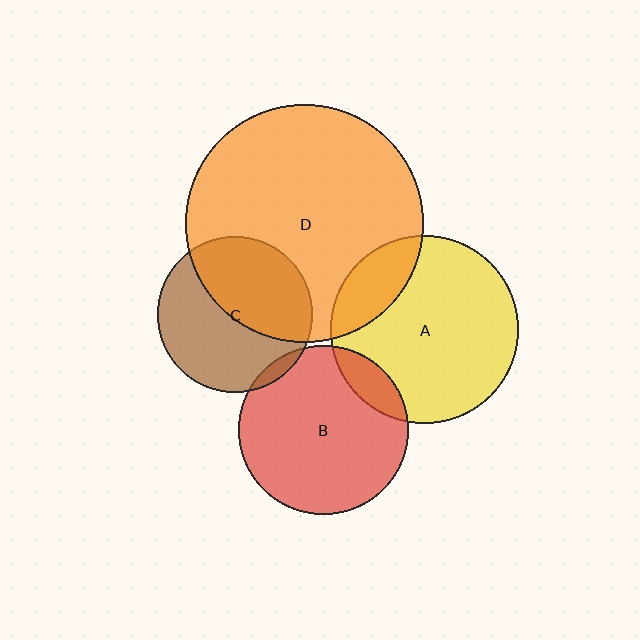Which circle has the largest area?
Circle D (orange).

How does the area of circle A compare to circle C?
Approximately 1.5 times.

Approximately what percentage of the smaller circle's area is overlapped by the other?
Approximately 45%.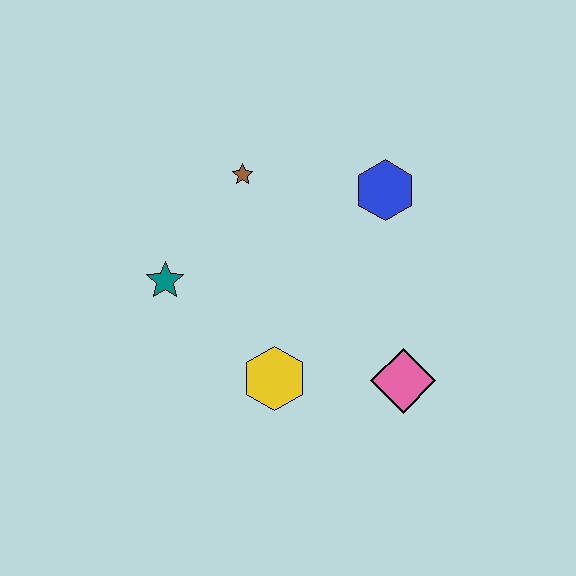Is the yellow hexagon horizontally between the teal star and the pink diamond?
Yes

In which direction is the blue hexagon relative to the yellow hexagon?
The blue hexagon is above the yellow hexagon.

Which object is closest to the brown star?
The teal star is closest to the brown star.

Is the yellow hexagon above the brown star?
No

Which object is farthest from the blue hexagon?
The teal star is farthest from the blue hexagon.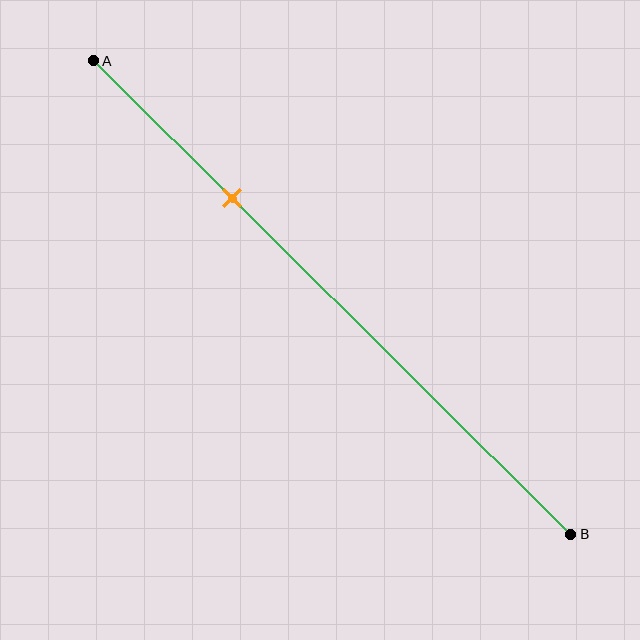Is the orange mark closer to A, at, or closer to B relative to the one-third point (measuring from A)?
The orange mark is closer to point A than the one-third point of segment AB.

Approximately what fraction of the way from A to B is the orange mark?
The orange mark is approximately 30% of the way from A to B.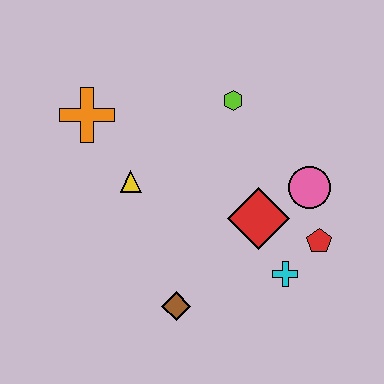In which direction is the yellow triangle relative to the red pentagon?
The yellow triangle is to the left of the red pentagon.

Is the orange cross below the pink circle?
No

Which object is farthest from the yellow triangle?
The red pentagon is farthest from the yellow triangle.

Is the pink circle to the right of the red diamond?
Yes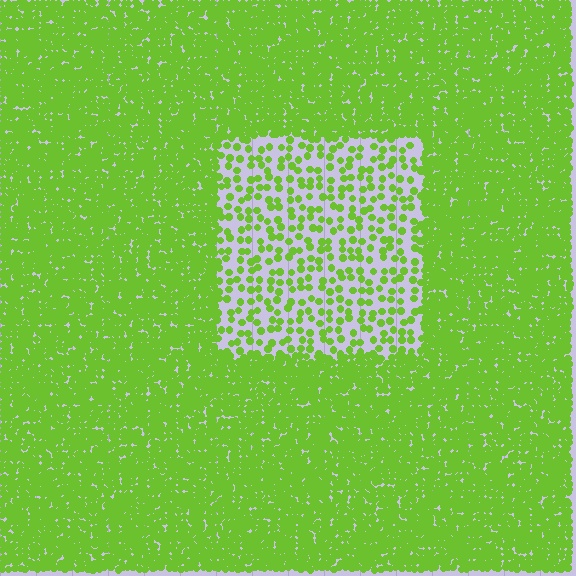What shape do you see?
I see a rectangle.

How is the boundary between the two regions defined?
The boundary is defined by a change in element density (approximately 3.2x ratio). All elements are the same color, size, and shape.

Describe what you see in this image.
The image contains small lime elements arranged at two different densities. A rectangle-shaped region is visible where the elements are less densely packed than the surrounding area.